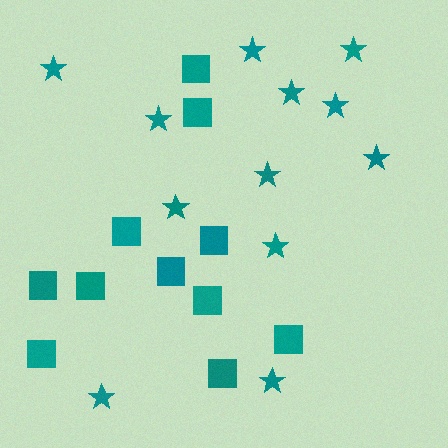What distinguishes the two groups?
There are 2 groups: one group of squares (11) and one group of stars (12).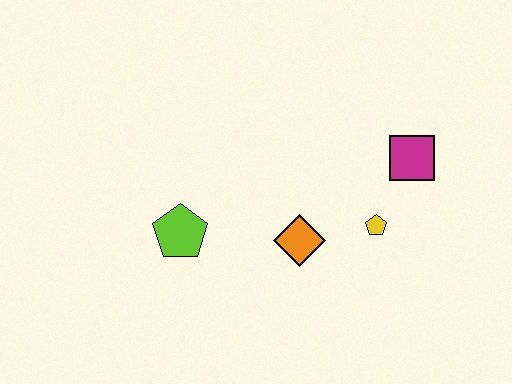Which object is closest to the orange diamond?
The yellow pentagon is closest to the orange diamond.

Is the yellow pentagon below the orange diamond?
No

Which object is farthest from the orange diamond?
The magenta square is farthest from the orange diamond.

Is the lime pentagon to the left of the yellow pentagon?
Yes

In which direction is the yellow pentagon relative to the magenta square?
The yellow pentagon is below the magenta square.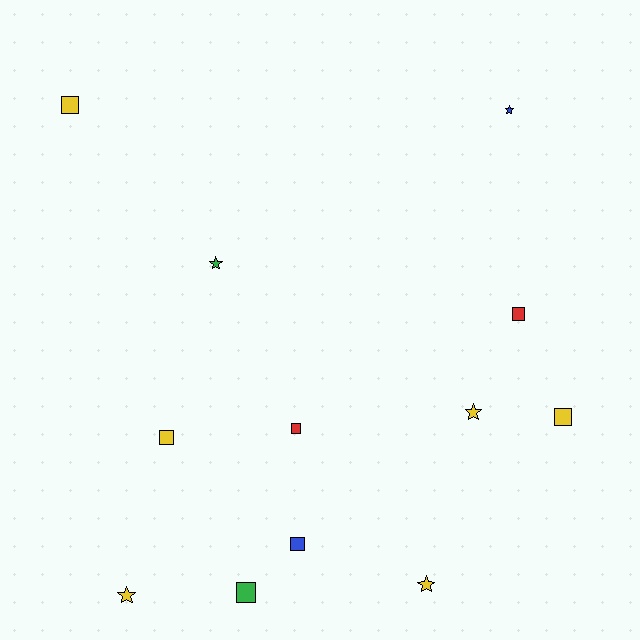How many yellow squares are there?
There are 3 yellow squares.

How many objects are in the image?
There are 12 objects.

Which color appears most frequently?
Yellow, with 6 objects.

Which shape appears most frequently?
Square, with 7 objects.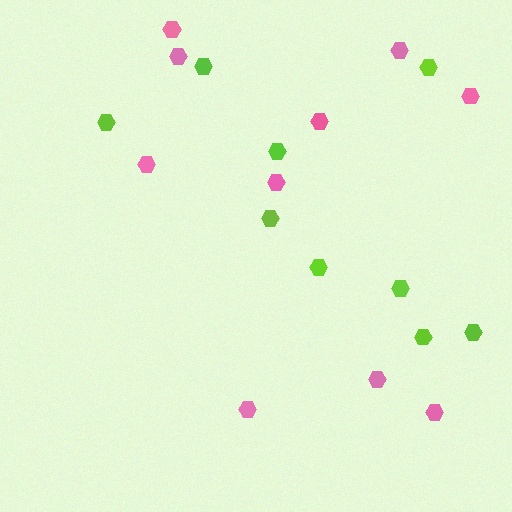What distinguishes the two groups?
There are 2 groups: one group of pink hexagons (10) and one group of lime hexagons (9).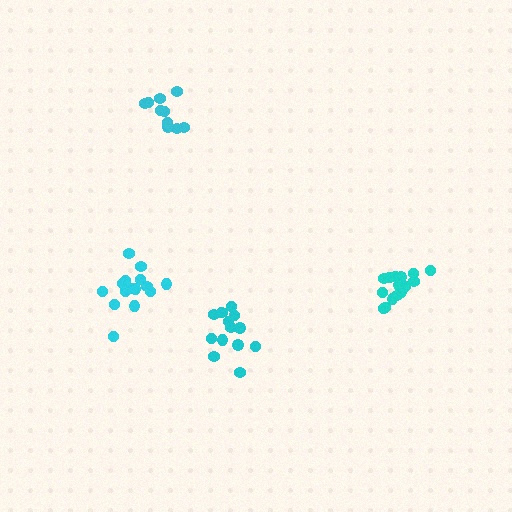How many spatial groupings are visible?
There are 4 spatial groupings.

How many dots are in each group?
Group 1: 15 dots, Group 2: 16 dots, Group 3: 14 dots, Group 4: 10 dots (55 total).